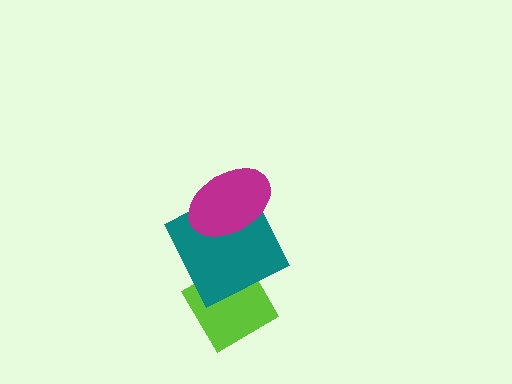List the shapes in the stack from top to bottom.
From top to bottom: the magenta ellipse, the teal square, the lime diamond.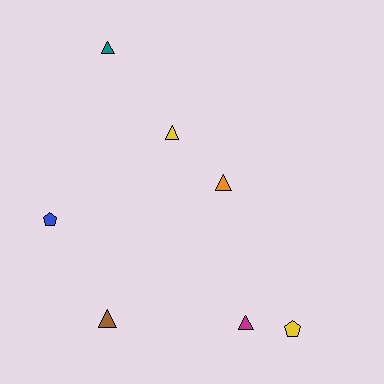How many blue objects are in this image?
There is 1 blue object.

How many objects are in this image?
There are 7 objects.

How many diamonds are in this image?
There are no diamonds.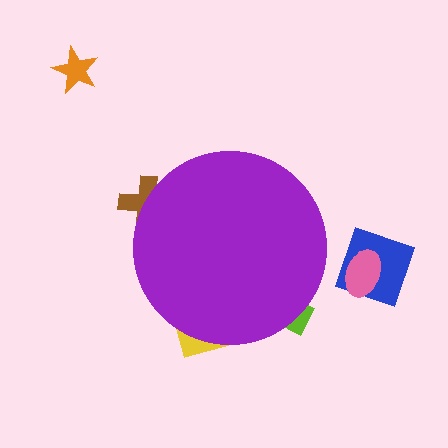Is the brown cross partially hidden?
Yes, the brown cross is partially hidden behind the purple circle.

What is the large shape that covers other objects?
A purple circle.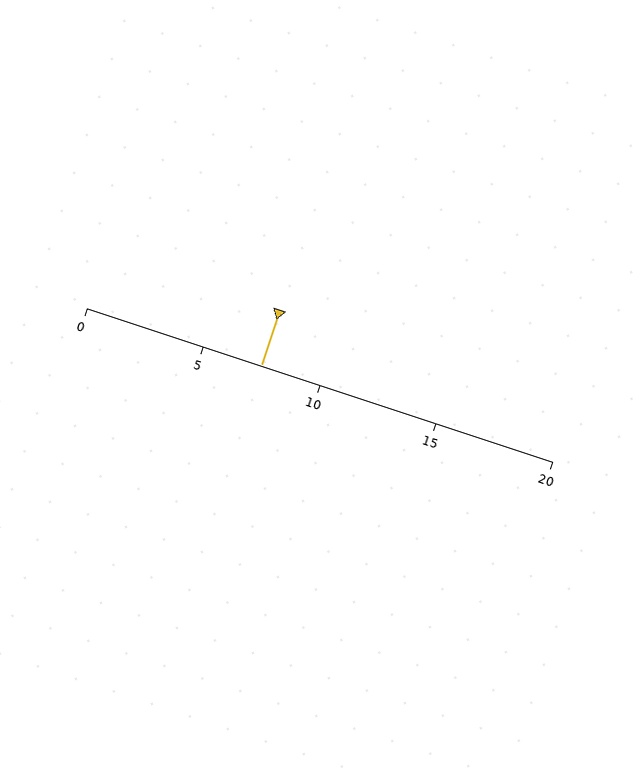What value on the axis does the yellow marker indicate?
The marker indicates approximately 7.5.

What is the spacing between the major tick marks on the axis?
The major ticks are spaced 5 apart.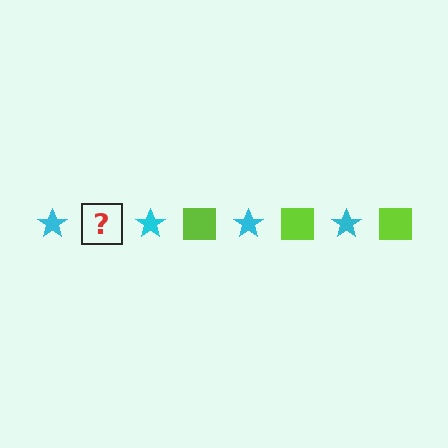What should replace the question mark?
The question mark should be replaced with a lime square.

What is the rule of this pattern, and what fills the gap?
The rule is that the pattern alternates between cyan star and lime square. The gap should be filled with a lime square.